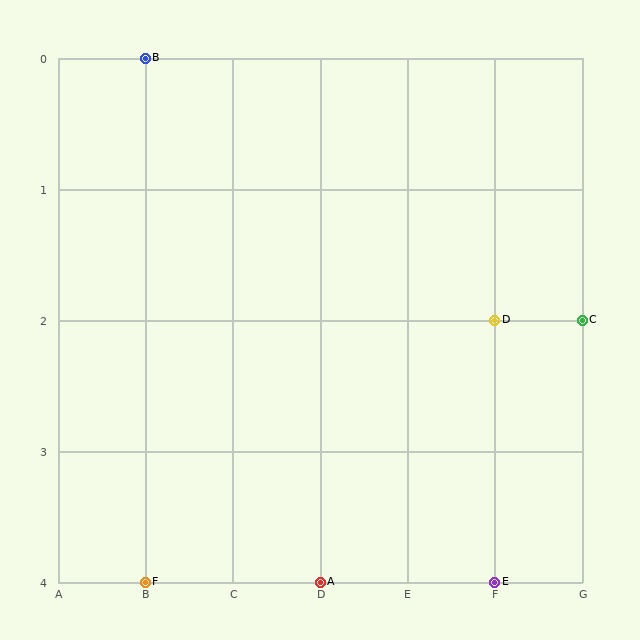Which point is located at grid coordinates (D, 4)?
Point A is at (D, 4).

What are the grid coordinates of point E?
Point E is at grid coordinates (F, 4).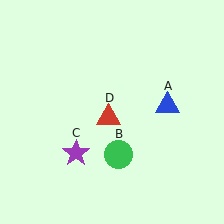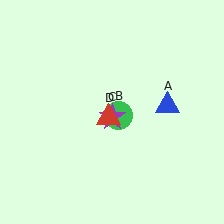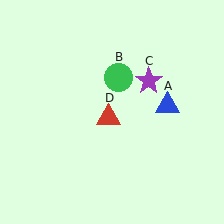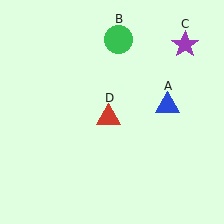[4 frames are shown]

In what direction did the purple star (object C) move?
The purple star (object C) moved up and to the right.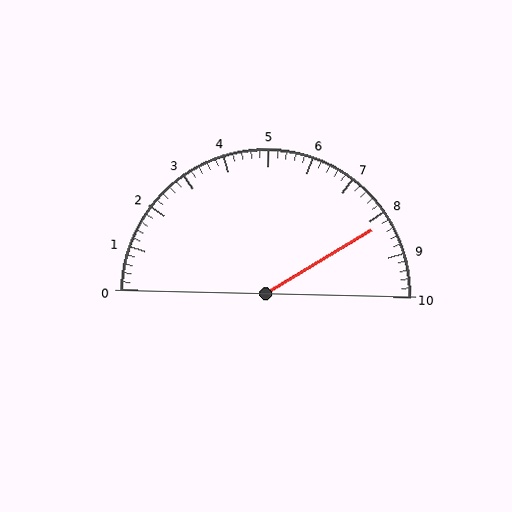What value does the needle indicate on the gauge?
The needle indicates approximately 8.2.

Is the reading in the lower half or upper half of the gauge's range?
The reading is in the upper half of the range (0 to 10).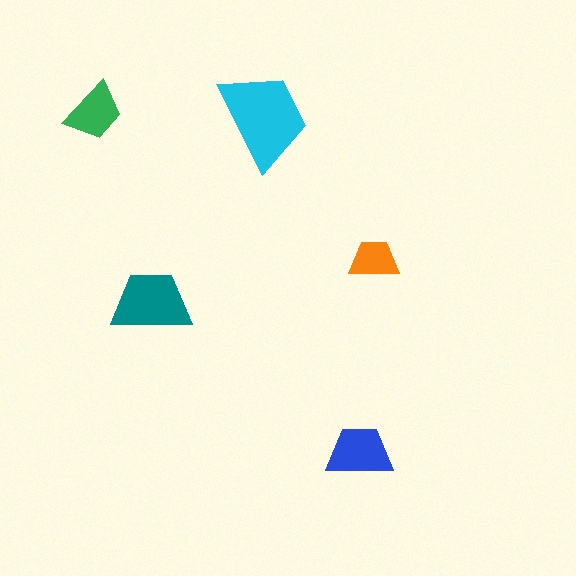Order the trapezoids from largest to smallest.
the cyan one, the teal one, the blue one, the green one, the orange one.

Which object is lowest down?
The blue trapezoid is bottommost.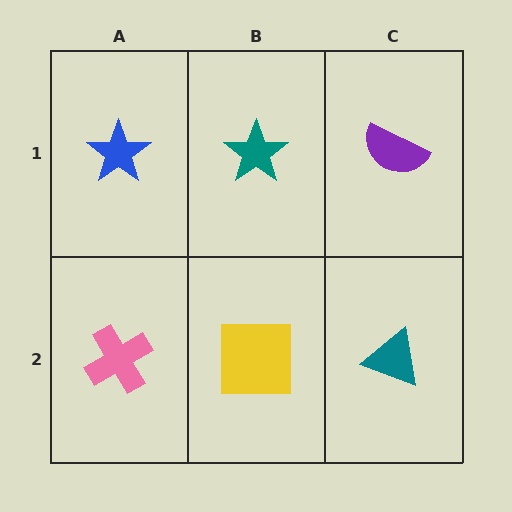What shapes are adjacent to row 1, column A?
A pink cross (row 2, column A), a teal star (row 1, column B).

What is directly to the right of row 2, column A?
A yellow square.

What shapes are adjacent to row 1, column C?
A teal triangle (row 2, column C), a teal star (row 1, column B).